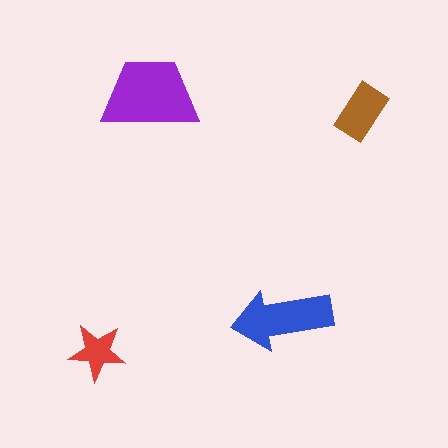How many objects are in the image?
There are 4 objects in the image.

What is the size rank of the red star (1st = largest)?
4th.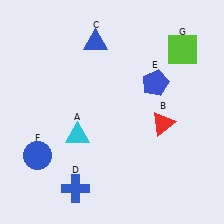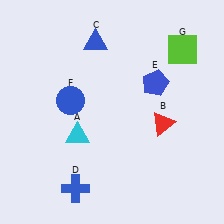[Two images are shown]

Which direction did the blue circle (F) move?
The blue circle (F) moved up.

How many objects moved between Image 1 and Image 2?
1 object moved between the two images.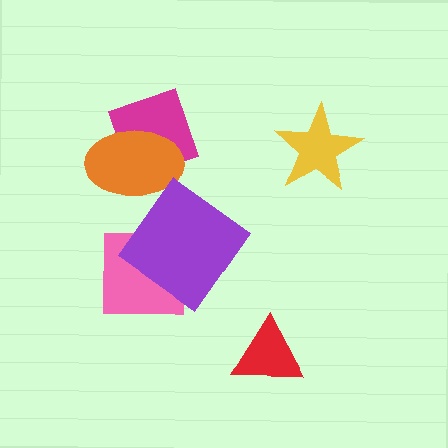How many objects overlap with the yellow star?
0 objects overlap with the yellow star.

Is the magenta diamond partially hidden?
Yes, it is partially covered by another shape.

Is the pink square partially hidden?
Yes, it is partially covered by another shape.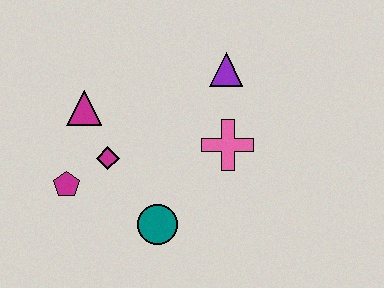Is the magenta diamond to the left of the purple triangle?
Yes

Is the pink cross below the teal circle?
No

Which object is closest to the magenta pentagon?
The magenta diamond is closest to the magenta pentagon.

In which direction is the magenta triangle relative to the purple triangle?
The magenta triangle is to the left of the purple triangle.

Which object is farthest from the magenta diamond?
The purple triangle is farthest from the magenta diamond.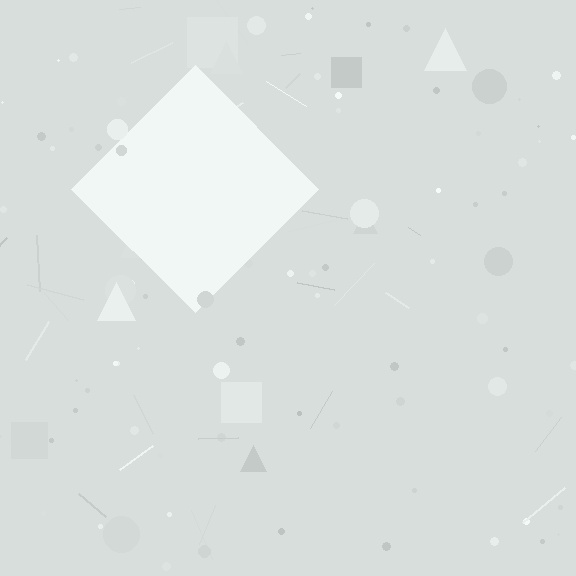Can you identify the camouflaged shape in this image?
The camouflaged shape is a diamond.